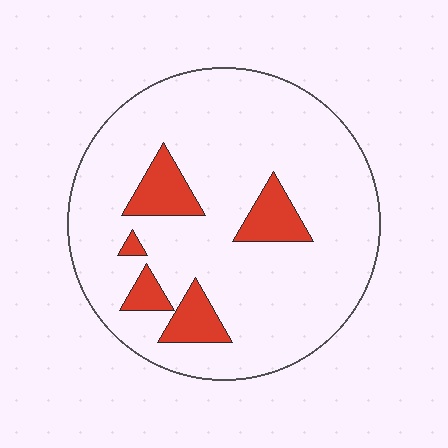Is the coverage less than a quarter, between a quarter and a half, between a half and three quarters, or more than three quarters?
Less than a quarter.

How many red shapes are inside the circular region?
5.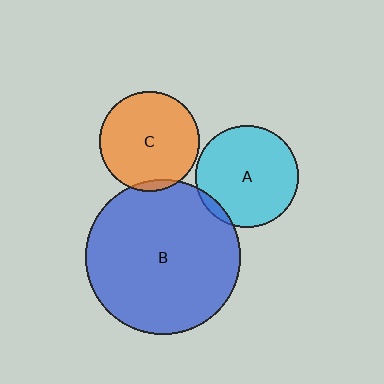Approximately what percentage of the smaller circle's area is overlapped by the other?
Approximately 5%.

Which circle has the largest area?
Circle B (blue).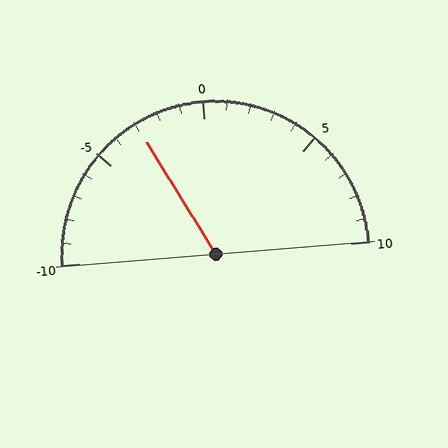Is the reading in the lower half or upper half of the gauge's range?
The reading is in the lower half of the range (-10 to 10).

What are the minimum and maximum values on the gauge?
The gauge ranges from -10 to 10.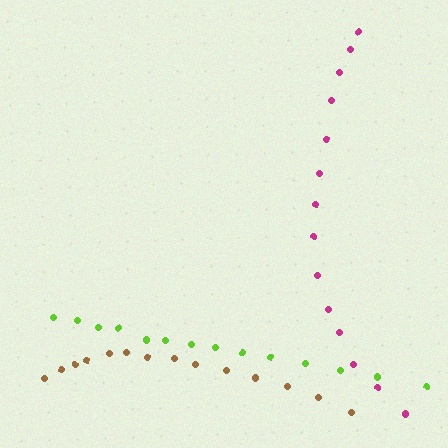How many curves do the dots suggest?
There are 3 distinct paths.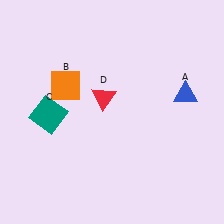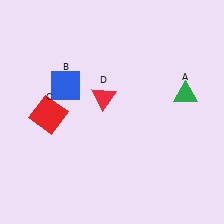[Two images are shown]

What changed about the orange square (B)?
In Image 1, B is orange. In Image 2, it changed to blue.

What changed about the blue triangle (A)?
In Image 1, A is blue. In Image 2, it changed to green.